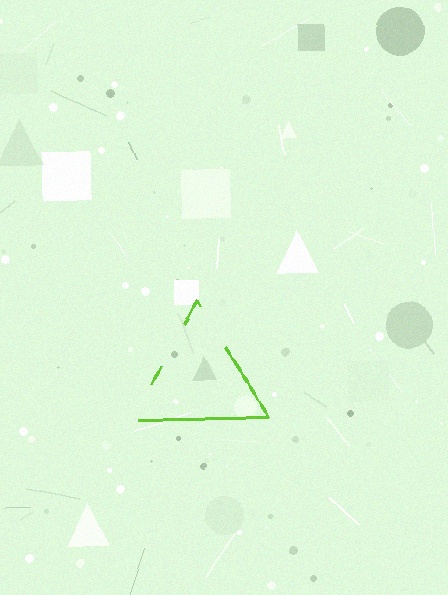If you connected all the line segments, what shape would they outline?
They would outline a triangle.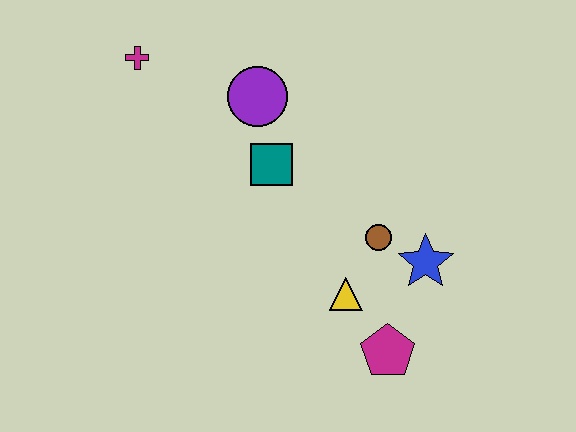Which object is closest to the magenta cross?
The purple circle is closest to the magenta cross.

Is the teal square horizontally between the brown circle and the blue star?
No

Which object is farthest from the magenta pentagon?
The magenta cross is farthest from the magenta pentagon.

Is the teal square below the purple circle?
Yes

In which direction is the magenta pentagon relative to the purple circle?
The magenta pentagon is below the purple circle.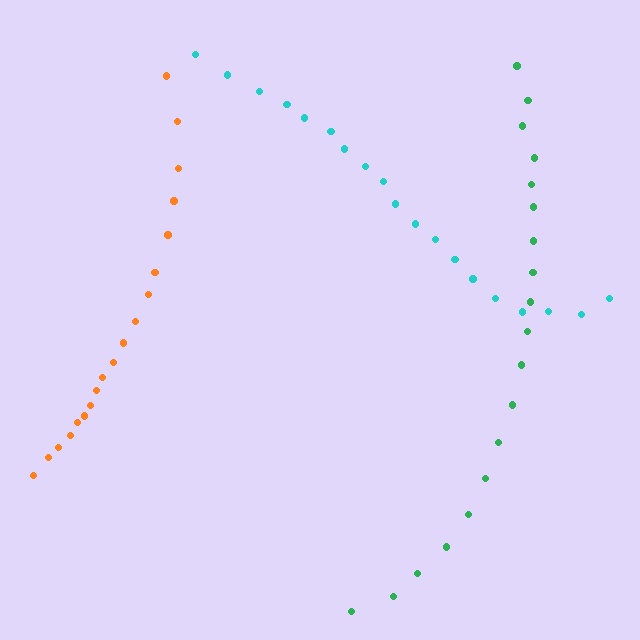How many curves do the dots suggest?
There are 3 distinct paths.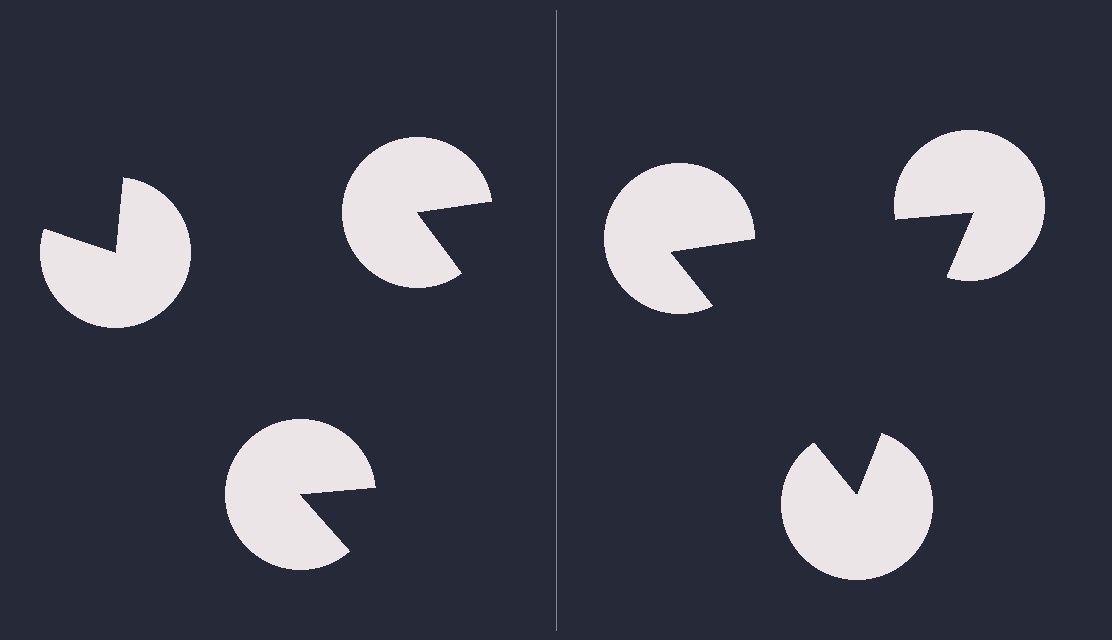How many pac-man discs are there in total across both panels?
6 — 3 on each side.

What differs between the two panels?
The pac-man discs are positioned identically on both sides; only the wedge orientations differ. On the right they align to a triangle; on the left they are misaligned.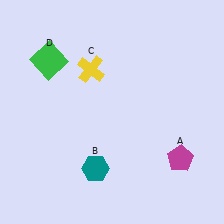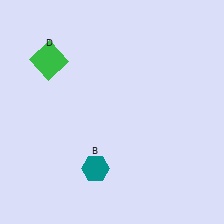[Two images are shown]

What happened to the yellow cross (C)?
The yellow cross (C) was removed in Image 2. It was in the top-left area of Image 1.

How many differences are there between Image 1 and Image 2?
There are 2 differences between the two images.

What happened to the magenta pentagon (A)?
The magenta pentagon (A) was removed in Image 2. It was in the bottom-right area of Image 1.